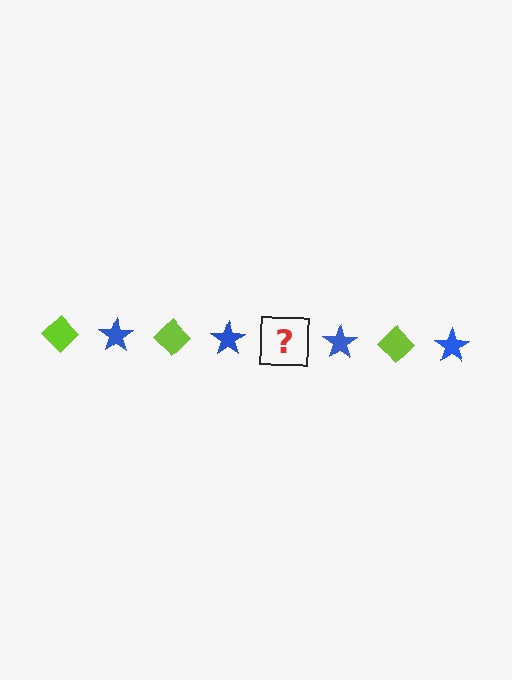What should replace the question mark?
The question mark should be replaced with a lime diamond.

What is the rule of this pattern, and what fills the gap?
The rule is that the pattern alternates between lime diamond and blue star. The gap should be filled with a lime diamond.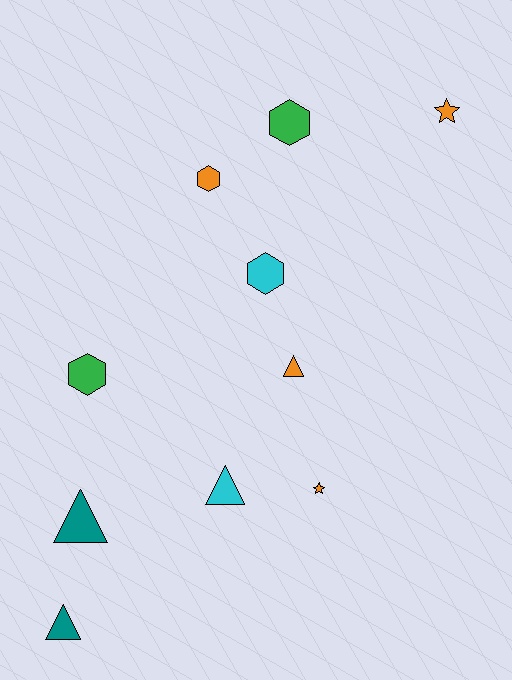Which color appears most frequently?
Orange, with 4 objects.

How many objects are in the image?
There are 10 objects.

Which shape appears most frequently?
Hexagon, with 4 objects.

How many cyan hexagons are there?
There is 1 cyan hexagon.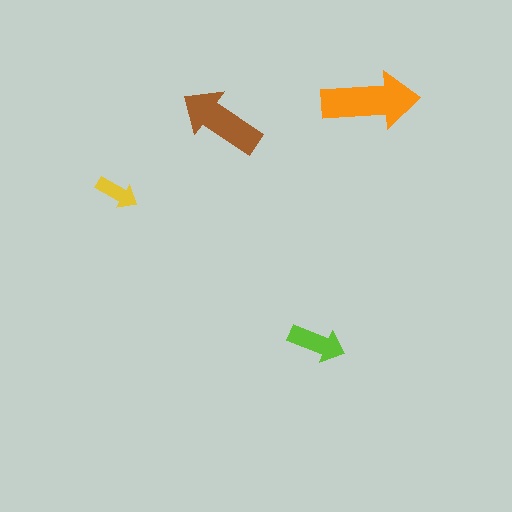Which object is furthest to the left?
The yellow arrow is leftmost.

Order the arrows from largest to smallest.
the orange one, the brown one, the lime one, the yellow one.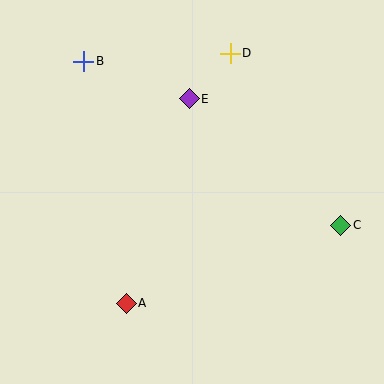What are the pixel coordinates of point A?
Point A is at (126, 303).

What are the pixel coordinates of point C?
Point C is at (341, 225).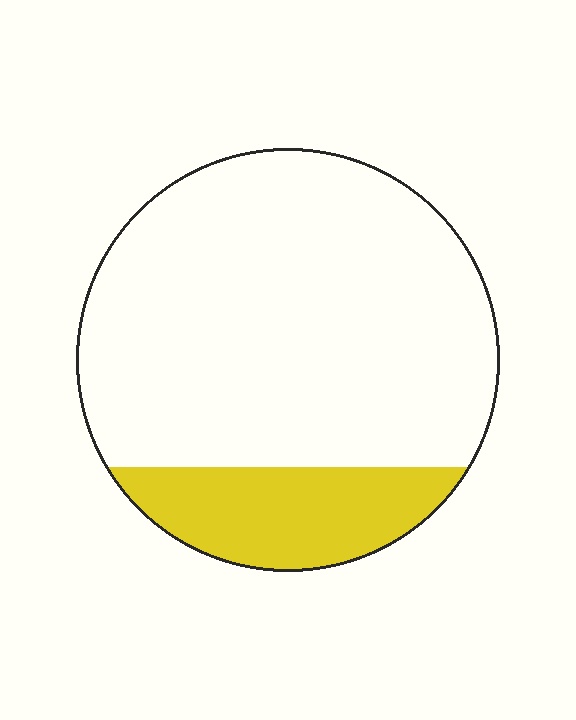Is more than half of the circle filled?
No.